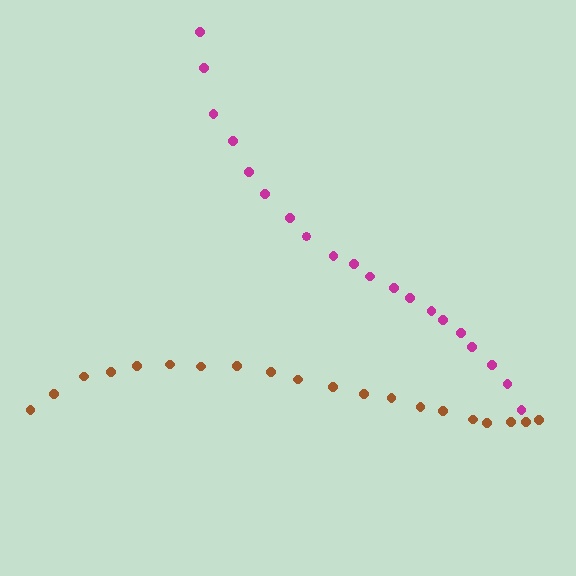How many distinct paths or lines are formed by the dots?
There are 2 distinct paths.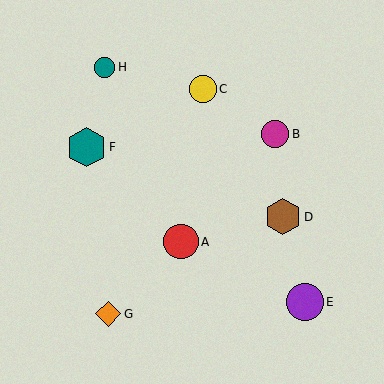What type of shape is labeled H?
Shape H is a teal circle.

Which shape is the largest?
The teal hexagon (labeled F) is the largest.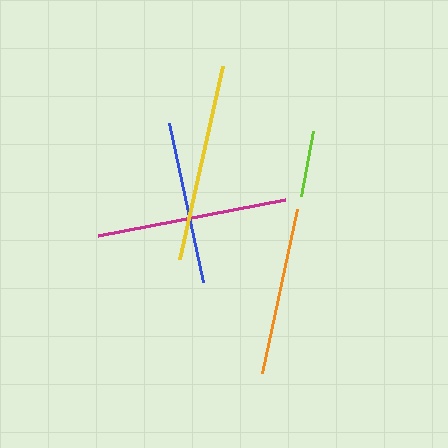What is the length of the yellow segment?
The yellow segment is approximately 198 pixels long.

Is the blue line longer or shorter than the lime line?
The blue line is longer than the lime line.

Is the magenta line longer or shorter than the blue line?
The magenta line is longer than the blue line.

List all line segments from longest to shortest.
From longest to shortest: yellow, magenta, orange, blue, lime.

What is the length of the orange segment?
The orange segment is approximately 168 pixels long.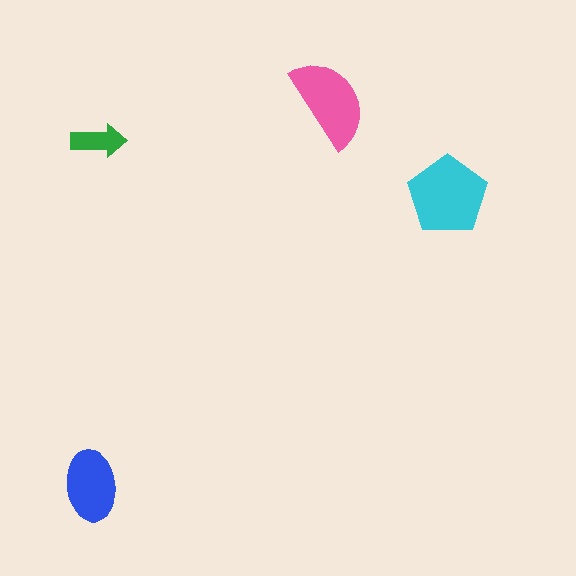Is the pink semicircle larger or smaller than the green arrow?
Larger.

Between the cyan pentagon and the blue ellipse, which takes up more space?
The cyan pentagon.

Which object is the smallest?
The green arrow.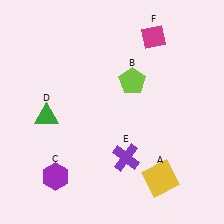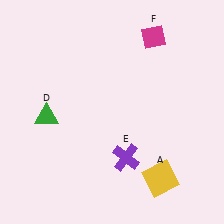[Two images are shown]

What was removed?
The lime pentagon (B), the purple hexagon (C) were removed in Image 2.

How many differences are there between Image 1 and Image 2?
There are 2 differences between the two images.